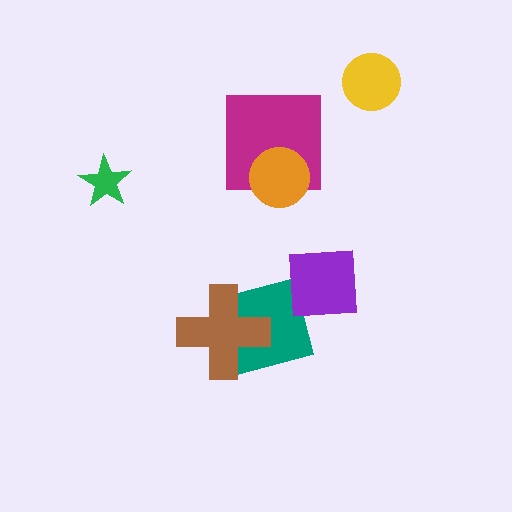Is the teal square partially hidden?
Yes, it is partially covered by another shape.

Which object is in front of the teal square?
The brown cross is in front of the teal square.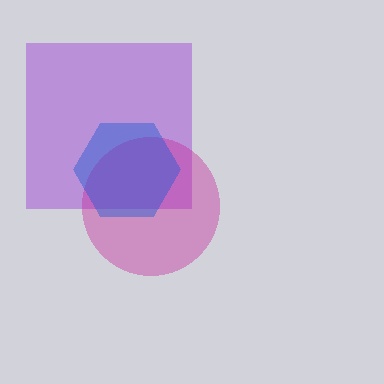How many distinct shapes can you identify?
There are 3 distinct shapes: a purple square, a magenta circle, a blue hexagon.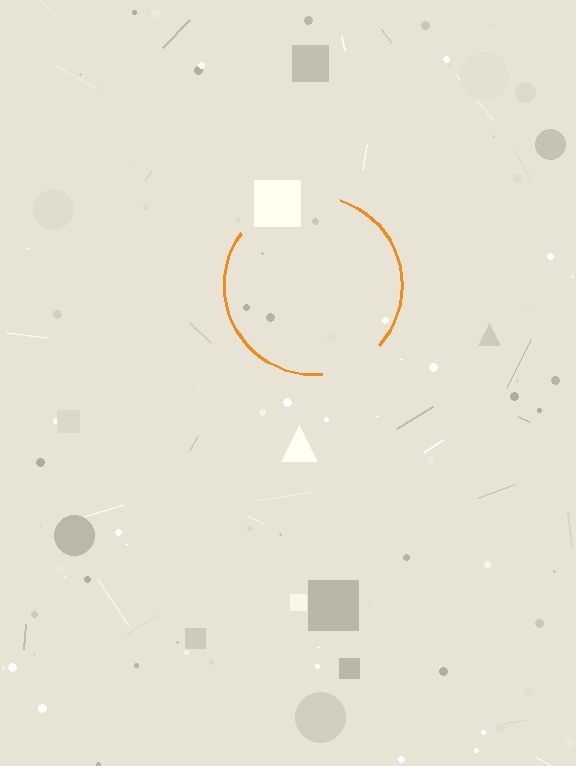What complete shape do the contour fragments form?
The contour fragments form a circle.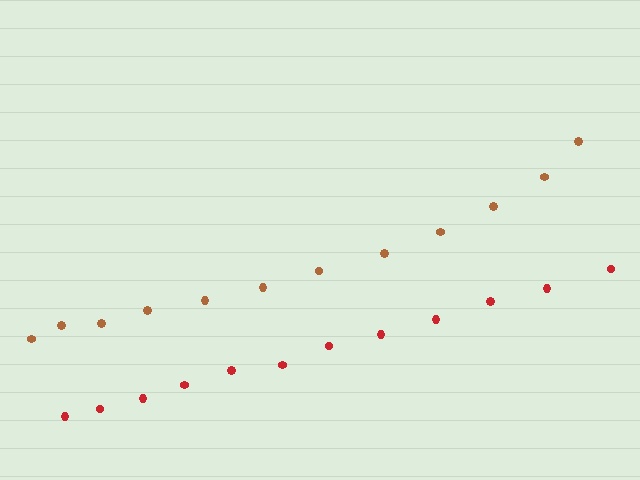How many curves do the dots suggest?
There are 2 distinct paths.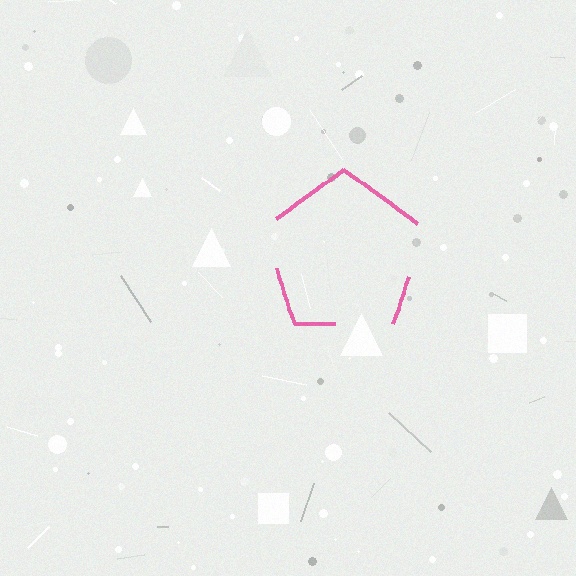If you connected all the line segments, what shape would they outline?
They would outline a pentagon.